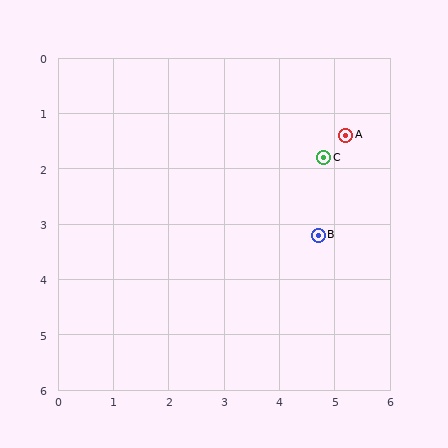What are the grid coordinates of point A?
Point A is at approximately (5.2, 1.4).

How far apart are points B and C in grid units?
Points B and C are about 1.4 grid units apart.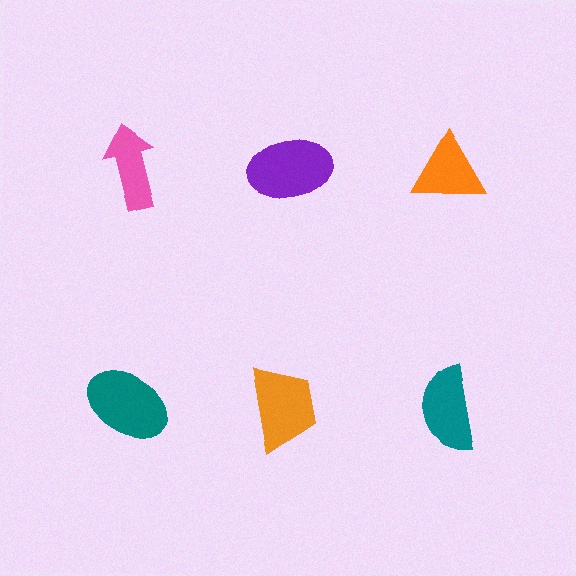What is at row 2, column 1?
A teal ellipse.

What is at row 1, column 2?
A purple ellipse.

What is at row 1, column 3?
An orange triangle.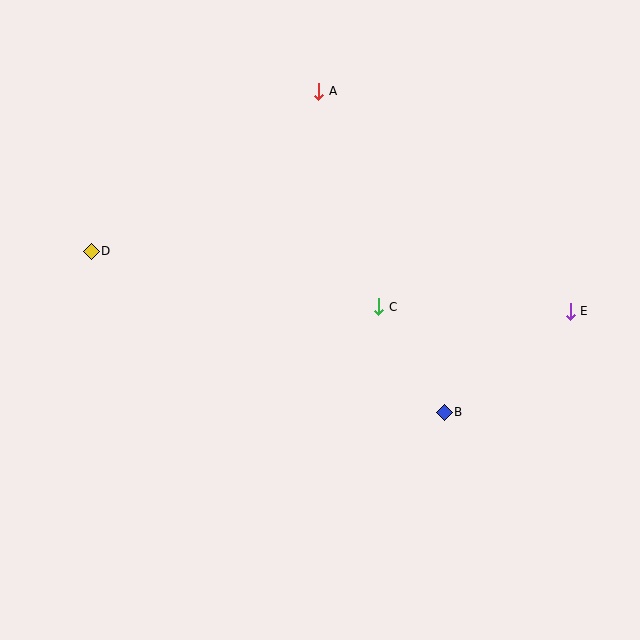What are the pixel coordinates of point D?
Point D is at (91, 252).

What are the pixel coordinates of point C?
Point C is at (379, 307).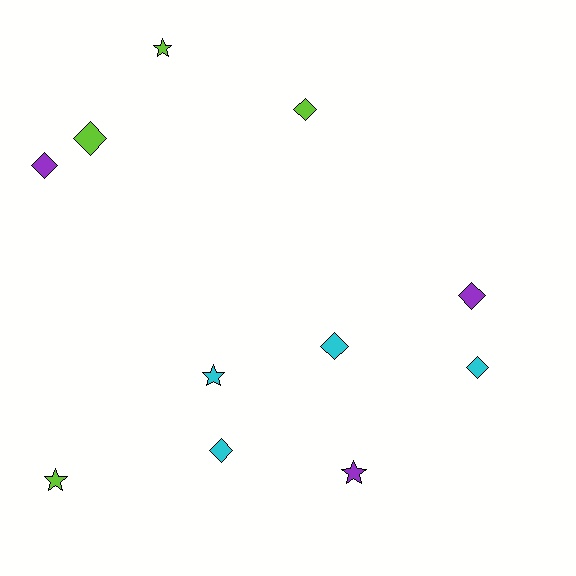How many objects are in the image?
There are 11 objects.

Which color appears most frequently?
Cyan, with 4 objects.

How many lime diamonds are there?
There are 2 lime diamonds.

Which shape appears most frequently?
Diamond, with 7 objects.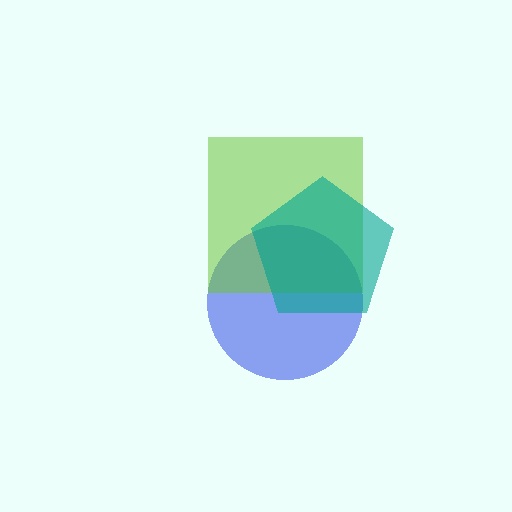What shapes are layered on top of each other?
The layered shapes are: a blue circle, a lime square, a teal pentagon.